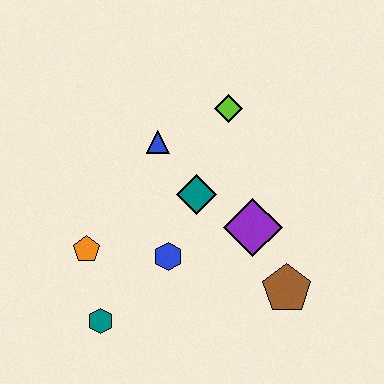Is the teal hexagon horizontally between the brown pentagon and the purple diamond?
No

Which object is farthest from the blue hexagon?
The lime diamond is farthest from the blue hexagon.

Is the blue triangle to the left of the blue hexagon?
Yes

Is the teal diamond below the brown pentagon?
No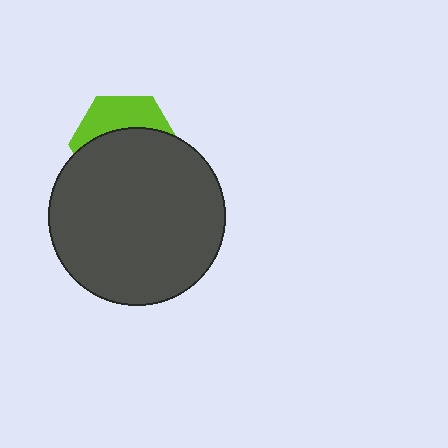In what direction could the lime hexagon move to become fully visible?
The lime hexagon could move up. That would shift it out from behind the dark gray circle entirely.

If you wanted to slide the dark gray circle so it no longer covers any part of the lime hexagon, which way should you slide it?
Slide it down — that is the most direct way to separate the two shapes.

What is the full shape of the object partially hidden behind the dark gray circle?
The partially hidden object is a lime hexagon.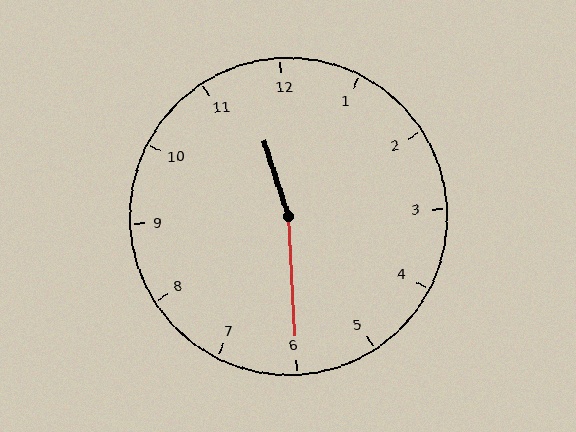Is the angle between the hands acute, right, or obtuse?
It is obtuse.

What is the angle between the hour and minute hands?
Approximately 165 degrees.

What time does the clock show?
11:30.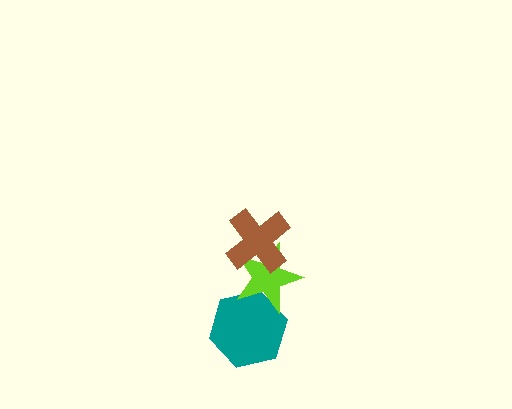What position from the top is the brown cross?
The brown cross is 1st from the top.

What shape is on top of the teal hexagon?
The lime star is on top of the teal hexagon.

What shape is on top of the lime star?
The brown cross is on top of the lime star.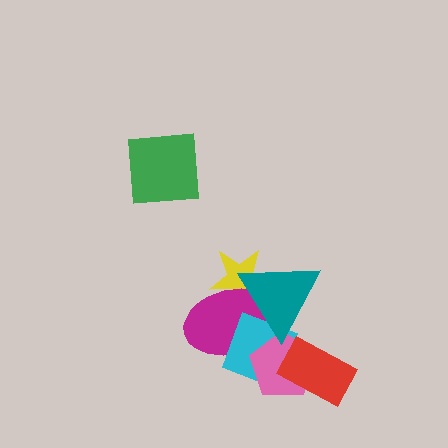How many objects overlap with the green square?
0 objects overlap with the green square.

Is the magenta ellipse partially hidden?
Yes, it is partially covered by another shape.